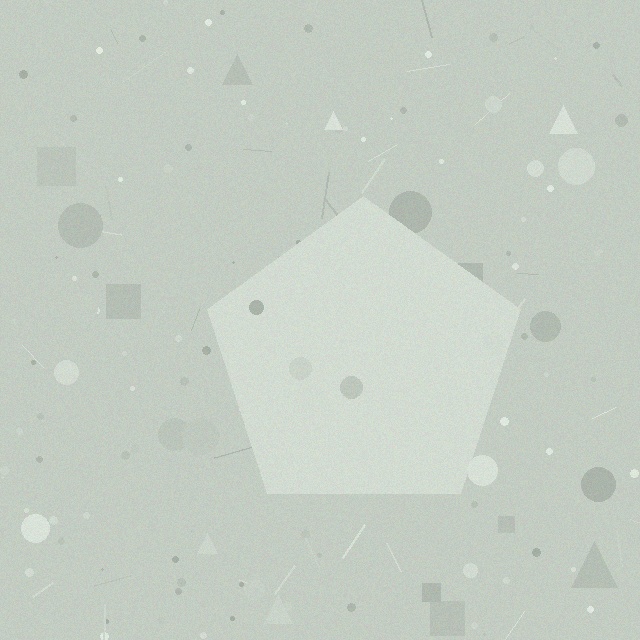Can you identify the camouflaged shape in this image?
The camouflaged shape is a pentagon.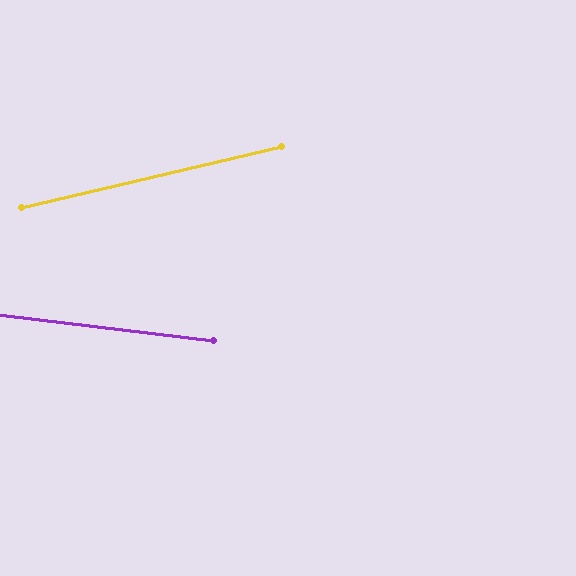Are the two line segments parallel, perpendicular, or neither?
Neither parallel nor perpendicular — they differ by about 20°.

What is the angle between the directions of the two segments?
Approximately 20 degrees.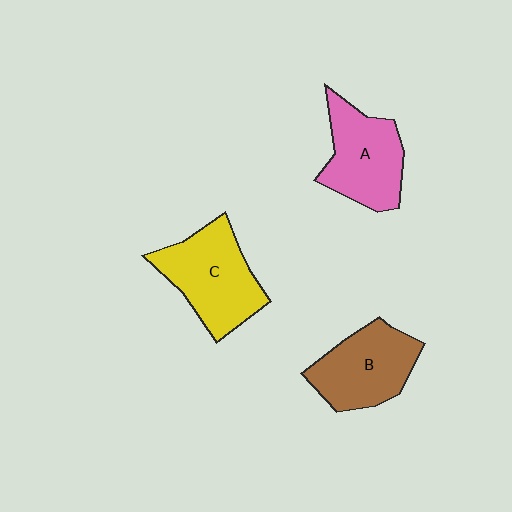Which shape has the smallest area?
Shape B (brown).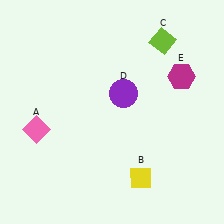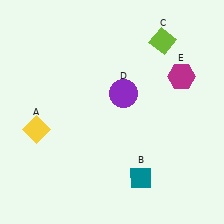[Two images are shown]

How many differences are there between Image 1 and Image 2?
There are 2 differences between the two images.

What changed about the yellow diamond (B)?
In Image 1, B is yellow. In Image 2, it changed to teal.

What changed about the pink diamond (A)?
In Image 1, A is pink. In Image 2, it changed to yellow.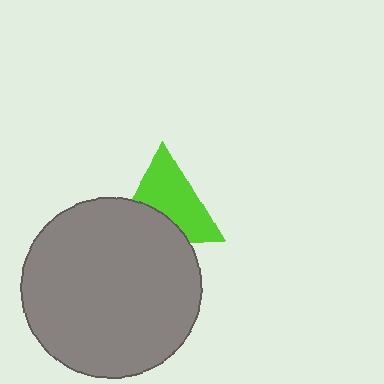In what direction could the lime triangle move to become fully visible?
The lime triangle could move up. That would shift it out from behind the gray circle entirely.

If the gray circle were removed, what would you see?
You would see the complete lime triangle.